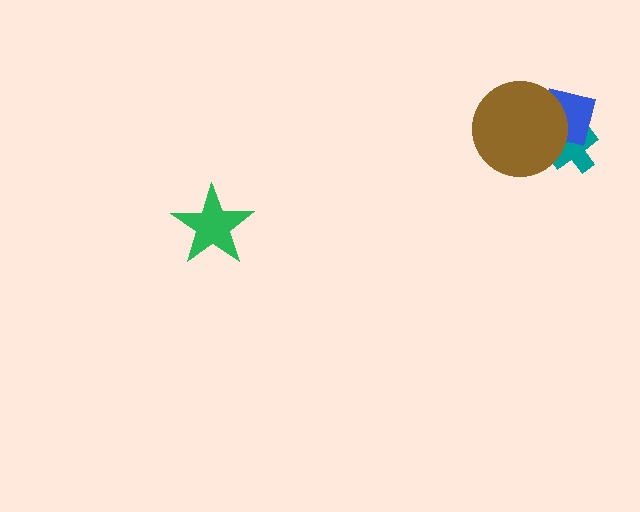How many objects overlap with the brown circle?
2 objects overlap with the brown circle.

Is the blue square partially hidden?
Yes, it is partially covered by another shape.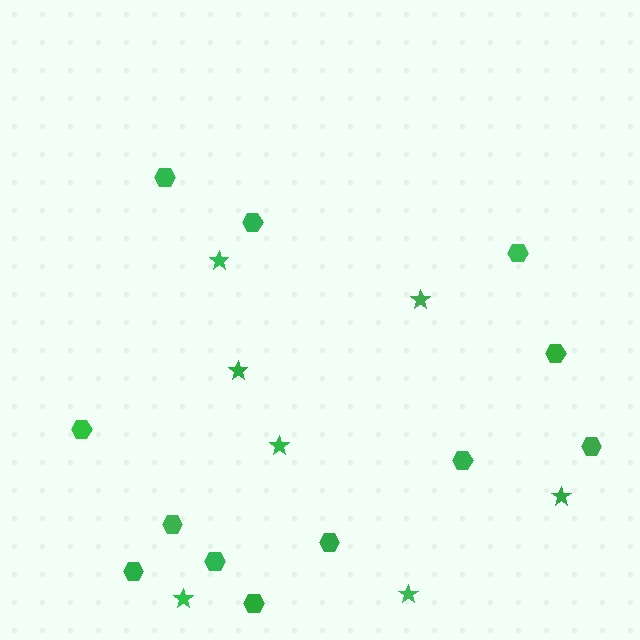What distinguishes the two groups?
There are 2 groups: one group of hexagons (12) and one group of stars (7).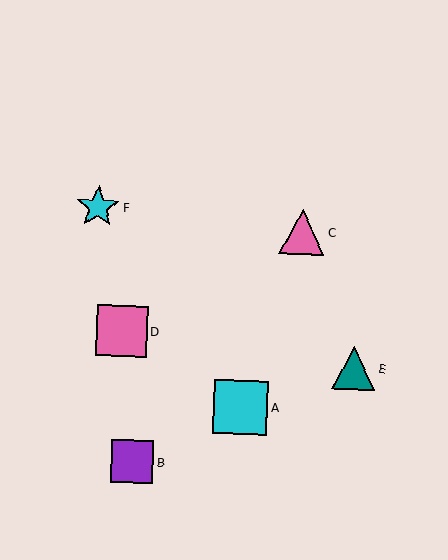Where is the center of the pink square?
The center of the pink square is at (122, 331).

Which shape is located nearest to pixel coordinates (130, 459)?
The purple square (labeled B) at (132, 461) is nearest to that location.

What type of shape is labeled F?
Shape F is a cyan star.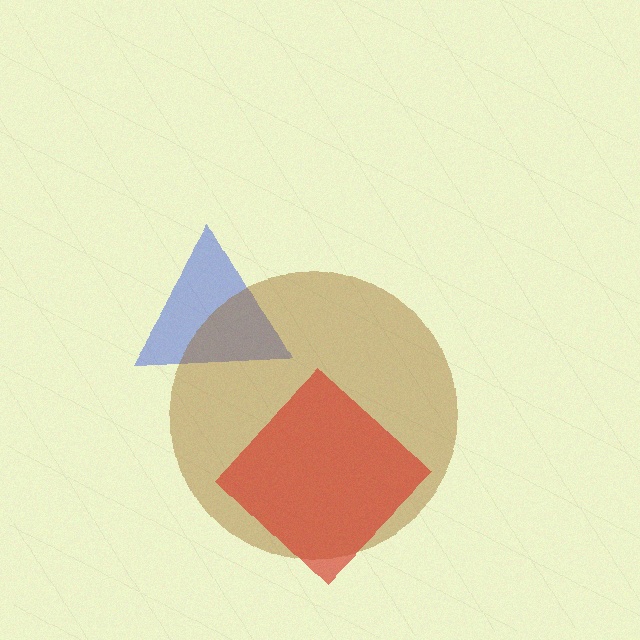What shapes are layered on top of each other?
The layered shapes are: a blue triangle, a brown circle, a red diamond.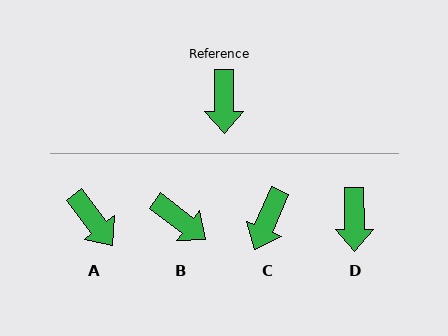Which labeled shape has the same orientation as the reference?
D.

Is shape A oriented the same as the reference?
No, it is off by about 37 degrees.